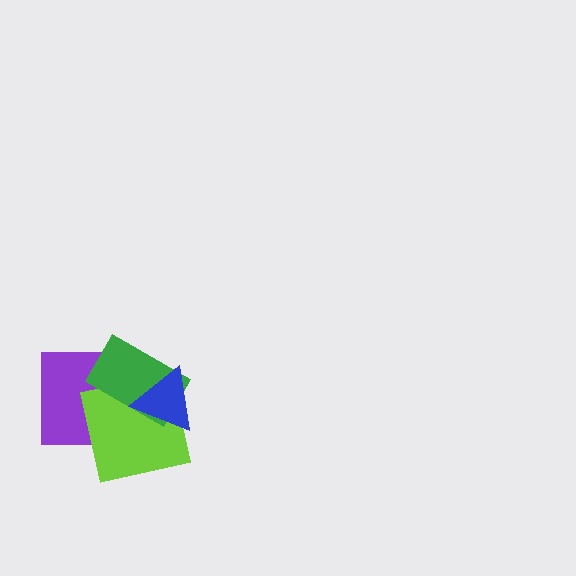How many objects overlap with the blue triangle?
2 objects overlap with the blue triangle.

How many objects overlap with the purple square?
2 objects overlap with the purple square.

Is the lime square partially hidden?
Yes, it is partially covered by another shape.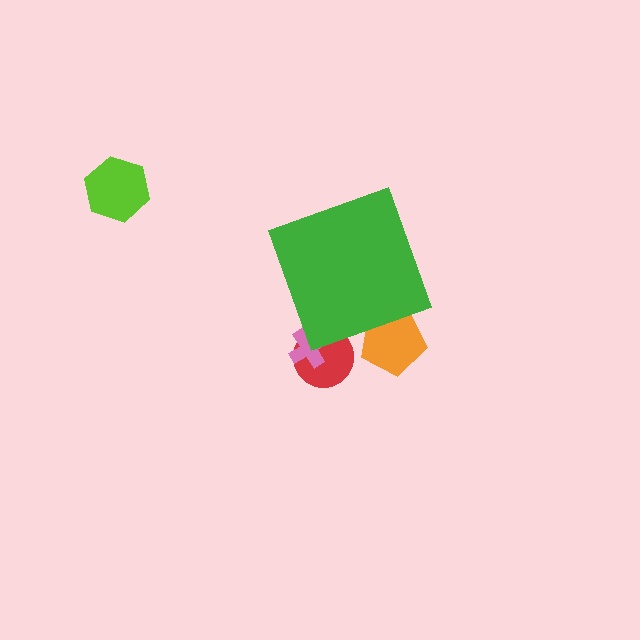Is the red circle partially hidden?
Yes, the red circle is partially hidden behind the green diamond.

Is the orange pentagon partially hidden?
Yes, the orange pentagon is partially hidden behind the green diamond.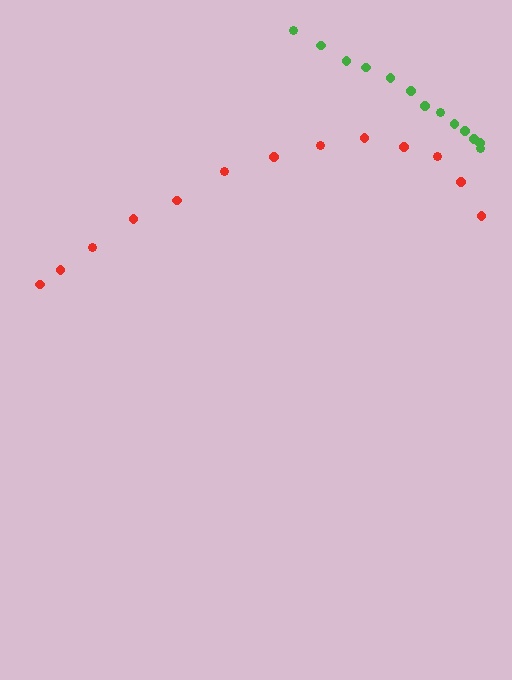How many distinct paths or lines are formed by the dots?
There are 2 distinct paths.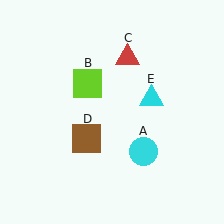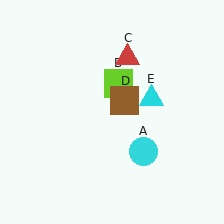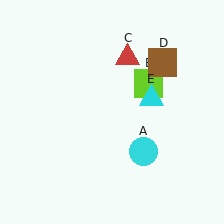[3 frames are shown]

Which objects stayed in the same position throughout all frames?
Cyan circle (object A) and red triangle (object C) and cyan triangle (object E) remained stationary.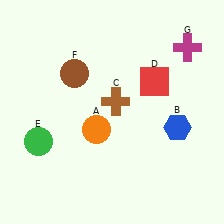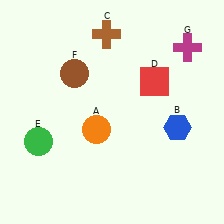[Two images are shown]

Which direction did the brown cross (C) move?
The brown cross (C) moved up.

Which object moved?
The brown cross (C) moved up.